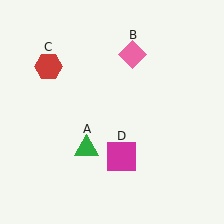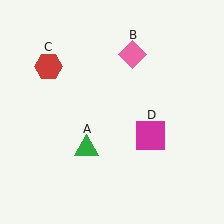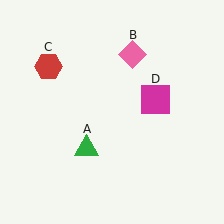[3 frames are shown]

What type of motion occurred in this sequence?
The magenta square (object D) rotated counterclockwise around the center of the scene.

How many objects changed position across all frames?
1 object changed position: magenta square (object D).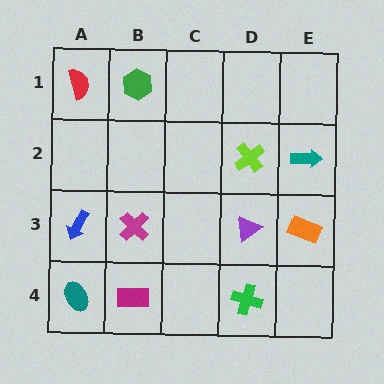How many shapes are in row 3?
4 shapes.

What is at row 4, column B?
A magenta rectangle.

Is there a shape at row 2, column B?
No, that cell is empty.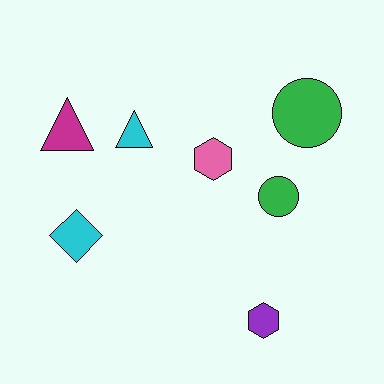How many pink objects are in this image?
There is 1 pink object.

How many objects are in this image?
There are 7 objects.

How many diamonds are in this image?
There is 1 diamond.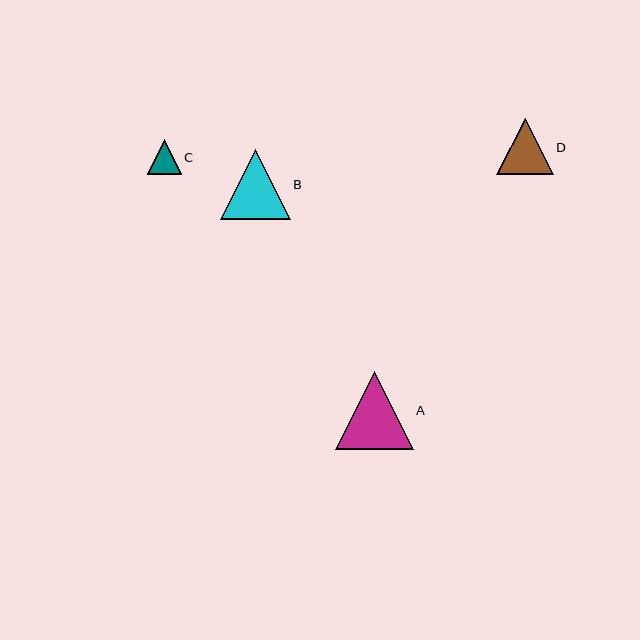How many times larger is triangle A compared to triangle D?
Triangle A is approximately 1.4 times the size of triangle D.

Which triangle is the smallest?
Triangle C is the smallest with a size of approximately 34 pixels.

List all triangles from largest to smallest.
From largest to smallest: A, B, D, C.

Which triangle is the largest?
Triangle A is the largest with a size of approximately 78 pixels.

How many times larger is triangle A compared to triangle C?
Triangle A is approximately 2.3 times the size of triangle C.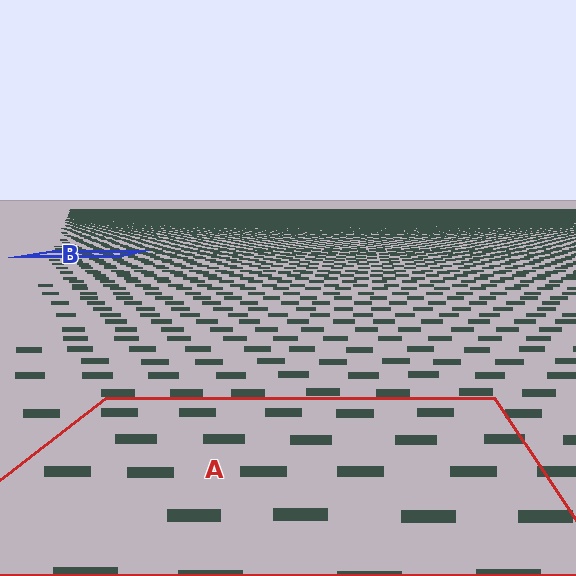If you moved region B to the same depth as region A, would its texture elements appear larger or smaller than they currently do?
They would appear larger. At a closer depth, the same texture elements are projected at a bigger on-screen size.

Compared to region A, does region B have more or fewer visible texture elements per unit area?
Region B has more texture elements per unit area — they are packed more densely because it is farther away.